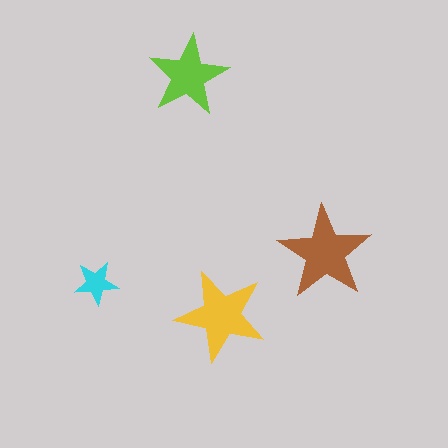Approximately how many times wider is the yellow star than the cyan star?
About 2 times wider.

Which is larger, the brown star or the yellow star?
The brown one.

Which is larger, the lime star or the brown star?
The brown one.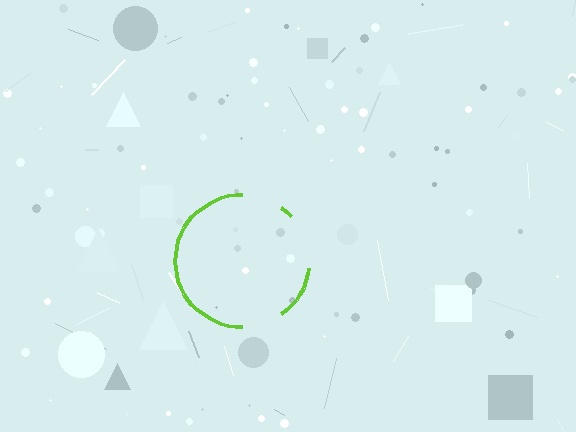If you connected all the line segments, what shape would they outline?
They would outline a circle.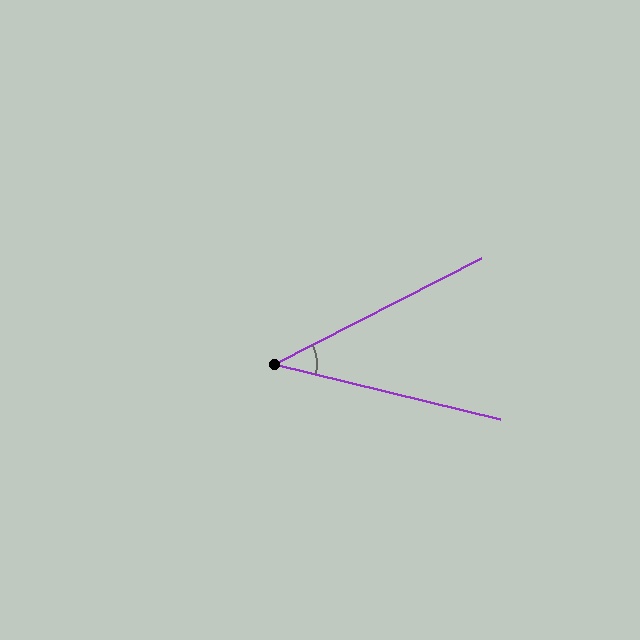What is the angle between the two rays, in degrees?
Approximately 41 degrees.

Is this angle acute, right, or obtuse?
It is acute.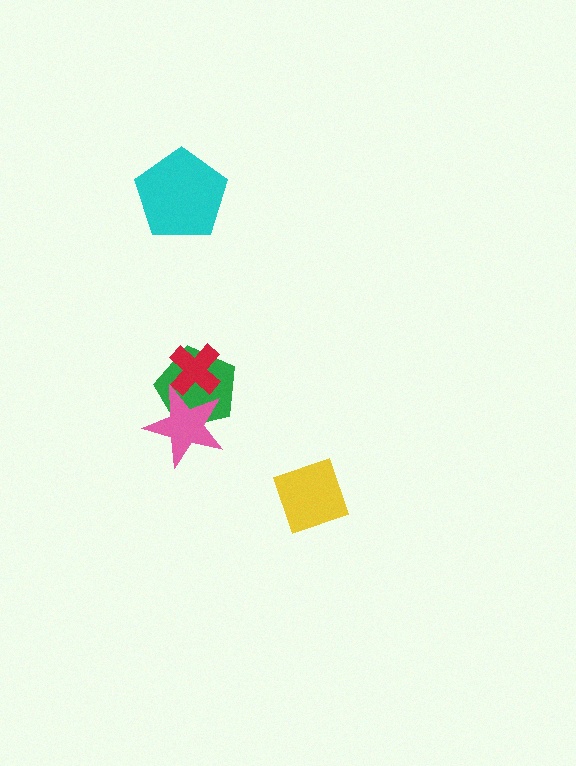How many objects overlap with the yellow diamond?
0 objects overlap with the yellow diamond.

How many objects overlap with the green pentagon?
2 objects overlap with the green pentagon.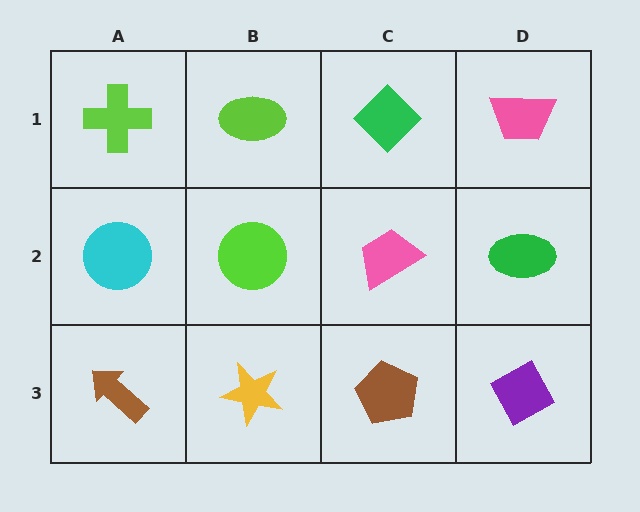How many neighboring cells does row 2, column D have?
3.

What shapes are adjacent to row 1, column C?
A pink trapezoid (row 2, column C), a lime ellipse (row 1, column B), a pink trapezoid (row 1, column D).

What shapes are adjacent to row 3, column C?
A pink trapezoid (row 2, column C), a yellow star (row 3, column B), a purple diamond (row 3, column D).